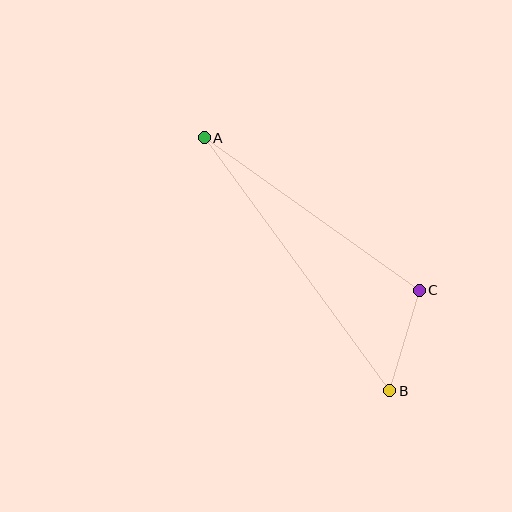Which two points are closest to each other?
Points B and C are closest to each other.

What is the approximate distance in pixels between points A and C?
The distance between A and C is approximately 264 pixels.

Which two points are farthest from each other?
Points A and B are farthest from each other.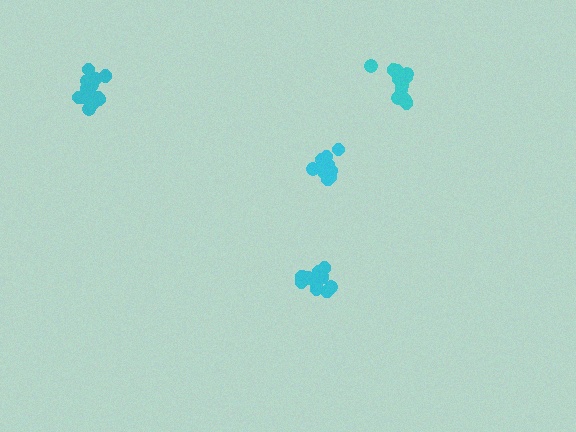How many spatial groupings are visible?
There are 4 spatial groupings.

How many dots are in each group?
Group 1: 12 dots, Group 2: 12 dots, Group 3: 15 dots, Group 4: 16 dots (55 total).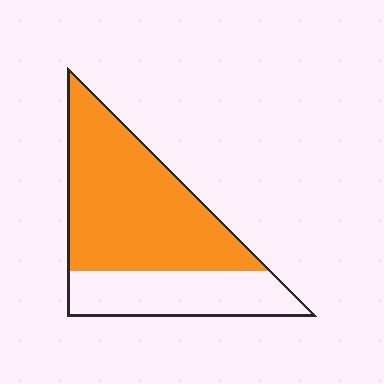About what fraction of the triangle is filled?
About two thirds (2/3).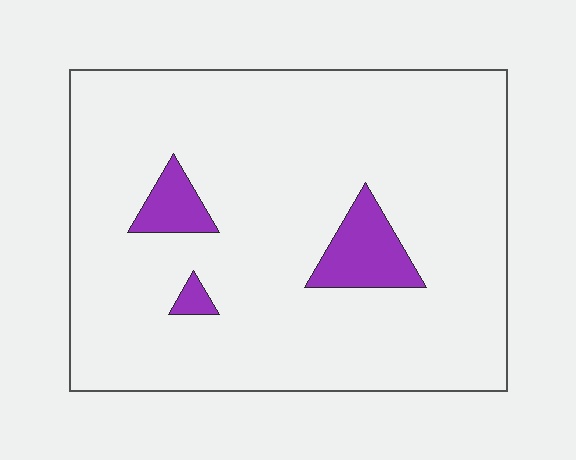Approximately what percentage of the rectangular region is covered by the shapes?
Approximately 10%.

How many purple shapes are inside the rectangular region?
3.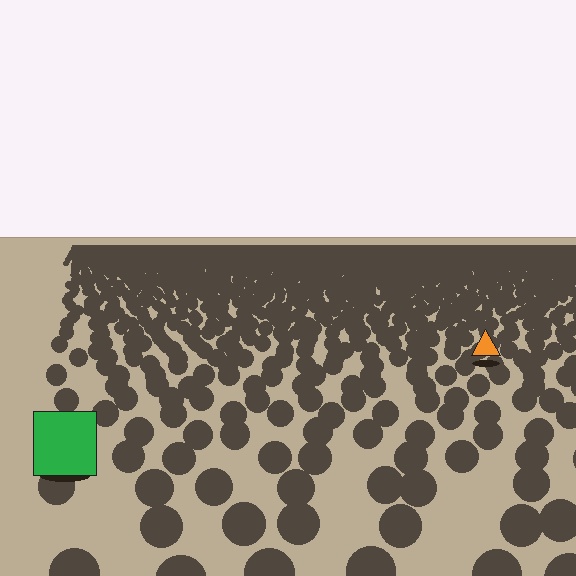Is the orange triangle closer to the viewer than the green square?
No. The green square is closer — you can tell from the texture gradient: the ground texture is coarser near it.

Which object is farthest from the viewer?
The orange triangle is farthest from the viewer. It appears smaller and the ground texture around it is denser.